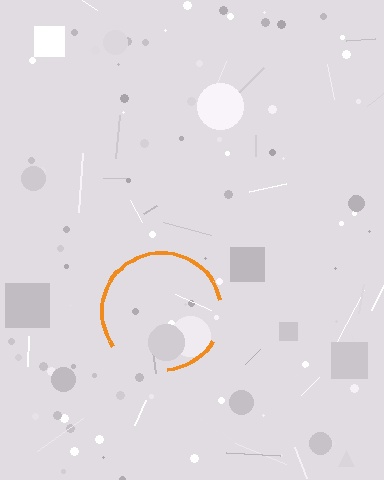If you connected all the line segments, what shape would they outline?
They would outline a circle.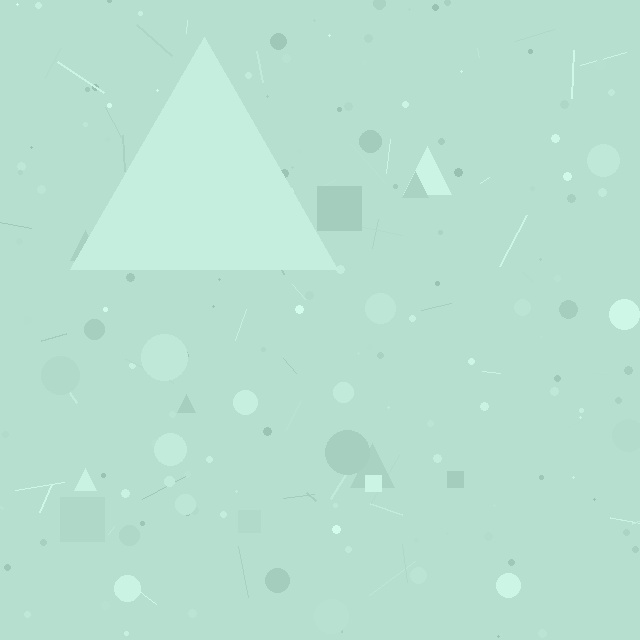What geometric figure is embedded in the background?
A triangle is embedded in the background.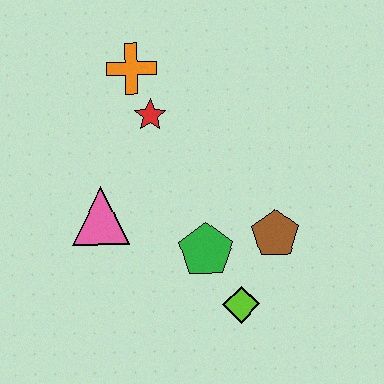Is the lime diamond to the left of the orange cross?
No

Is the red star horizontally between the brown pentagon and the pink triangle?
Yes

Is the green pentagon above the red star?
No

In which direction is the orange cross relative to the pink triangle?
The orange cross is above the pink triangle.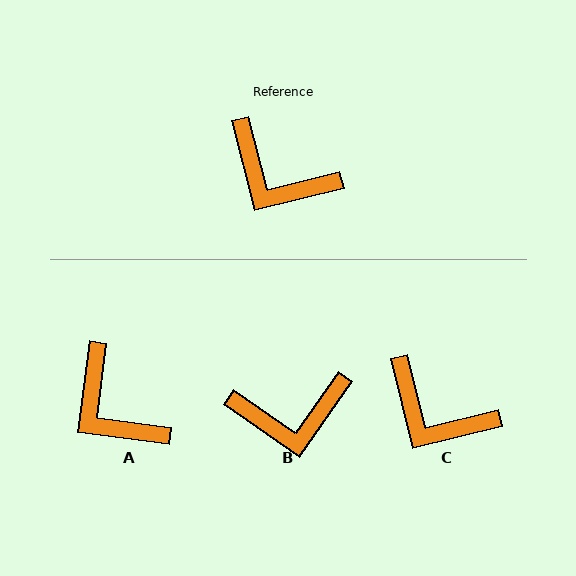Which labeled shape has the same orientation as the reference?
C.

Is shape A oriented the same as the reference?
No, it is off by about 22 degrees.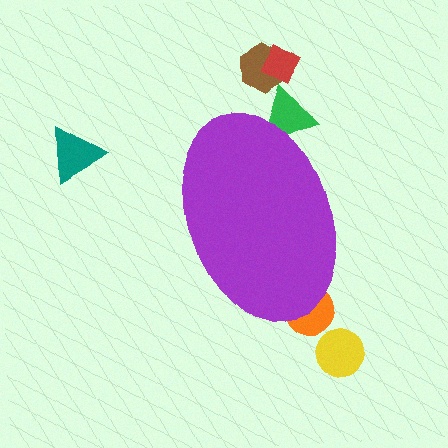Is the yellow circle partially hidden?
No, the yellow circle is fully visible.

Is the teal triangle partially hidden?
No, the teal triangle is fully visible.